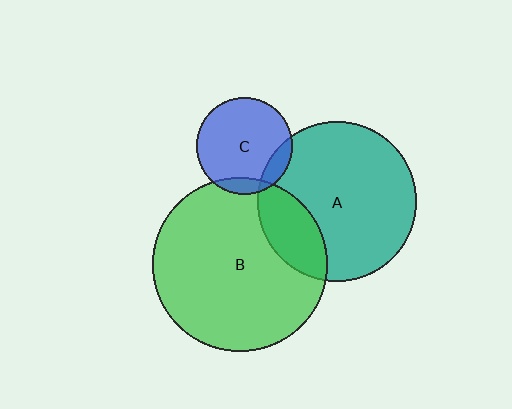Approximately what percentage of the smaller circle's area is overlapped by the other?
Approximately 20%.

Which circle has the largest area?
Circle B (green).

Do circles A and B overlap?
Yes.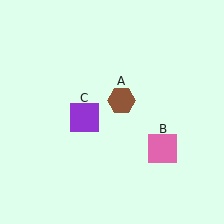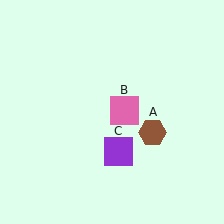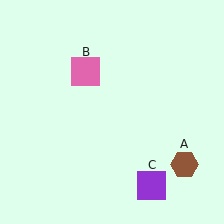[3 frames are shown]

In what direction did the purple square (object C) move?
The purple square (object C) moved down and to the right.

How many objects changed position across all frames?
3 objects changed position: brown hexagon (object A), pink square (object B), purple square (object C).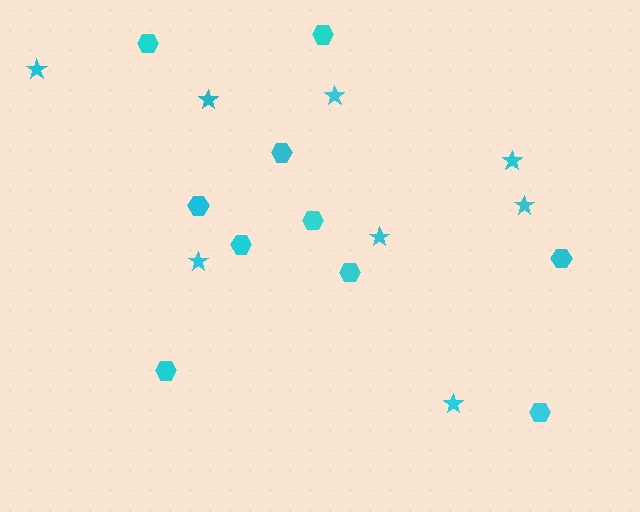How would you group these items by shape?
There are 2 groups: one group of stars (8) and one group of hexagons (10).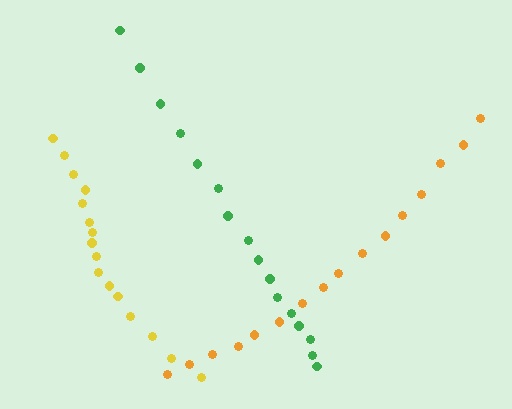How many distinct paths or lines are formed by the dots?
There are 3 distinct paths.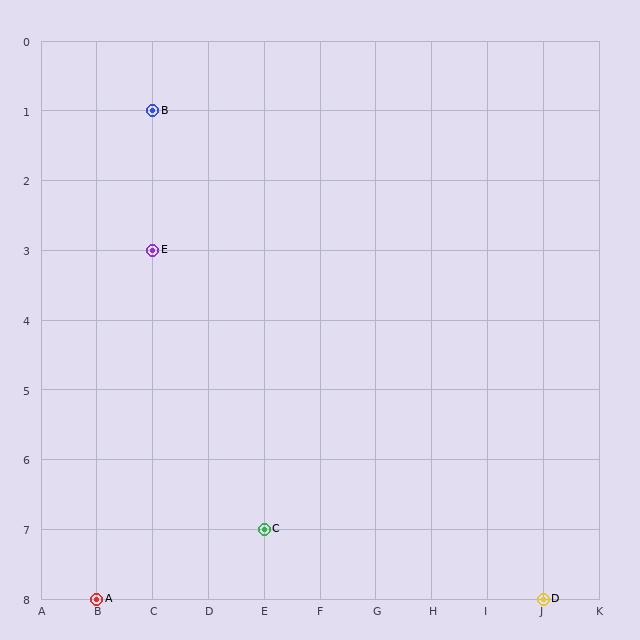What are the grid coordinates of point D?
Point D is at grid coordinates (J, 8).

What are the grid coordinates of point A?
Point A is at grid coordinates (B, 8).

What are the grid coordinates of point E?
Point E is at grid coordinates (C, 3).